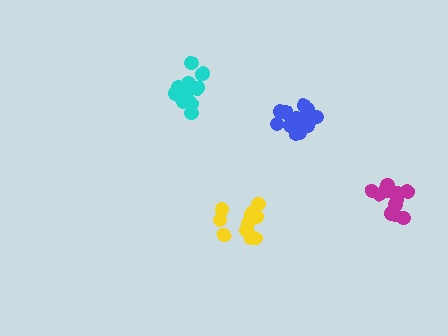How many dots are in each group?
Group 1: 13 dots, Group 2: 14 dots, Group 3: 13 dots, Group 4: 10 dots (50 total).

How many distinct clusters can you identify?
There are 4 distinct clusters.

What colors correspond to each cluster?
The clusters are colored: blue, cyan, magenta, yellow.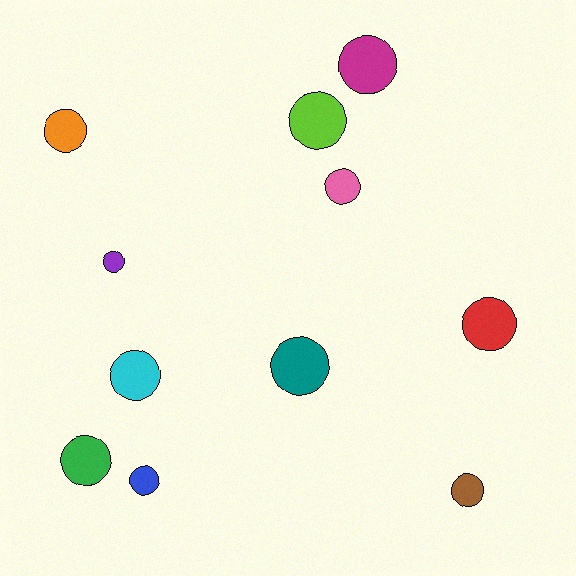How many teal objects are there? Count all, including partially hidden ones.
There is 1 teal object.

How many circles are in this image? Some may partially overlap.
There are 11 circles.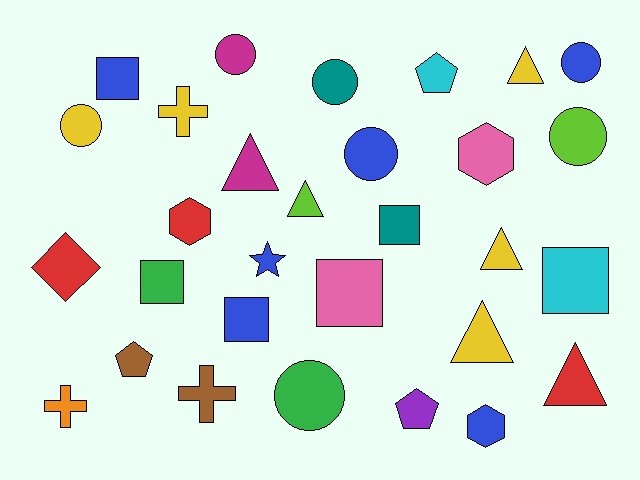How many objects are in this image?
There are 30 objects.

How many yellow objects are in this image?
There are 5 yellow objects.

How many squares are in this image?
There are 6 squares.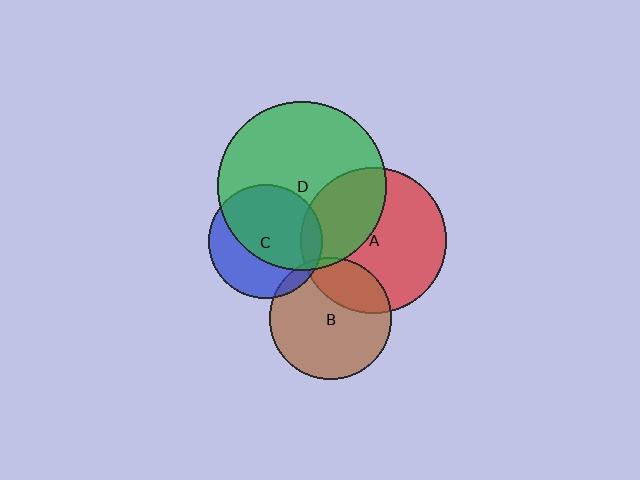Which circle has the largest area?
Circle D (green).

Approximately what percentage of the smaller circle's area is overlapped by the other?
Approximately 25%.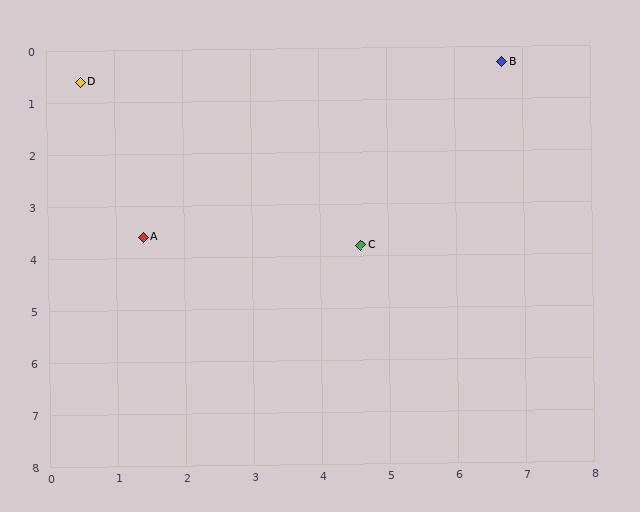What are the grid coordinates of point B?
Point B is at approximately (6.7, 0.3).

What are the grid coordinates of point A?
Point A is at approximately (1.4, 3.6).